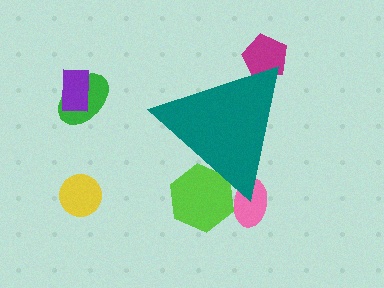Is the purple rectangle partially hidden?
No, the purple rectangle is fully visible.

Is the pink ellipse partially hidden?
Yes, the pink ellipse is partially hidden behind the teal triangle.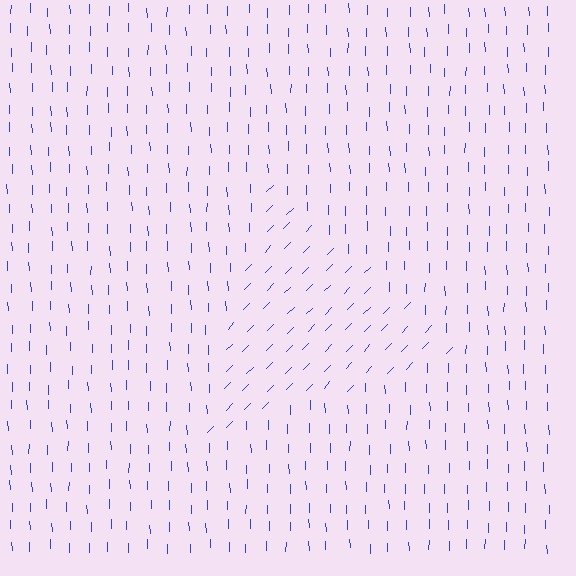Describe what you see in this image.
The image is filled with small blue line segments. A triangle region in the image has lines oriented differently from the surrounding lines, creating a visible texture boundary.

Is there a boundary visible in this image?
Yes, there is a texture boundary formed by a change in line orientation.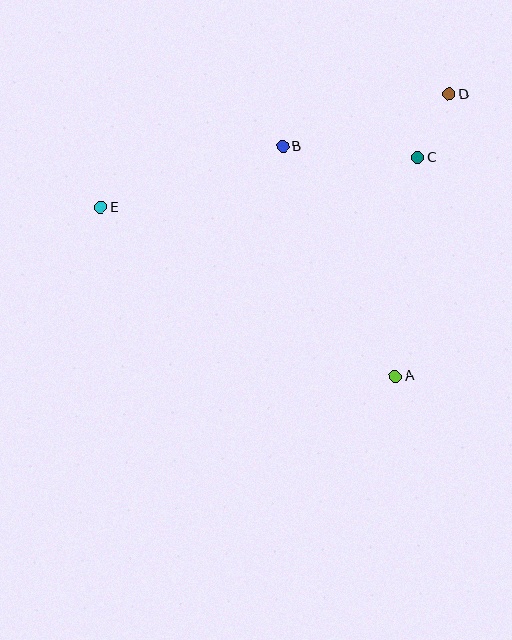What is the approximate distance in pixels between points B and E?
The distance between B and E is approximately 192 pixels.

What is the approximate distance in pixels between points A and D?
The distance between A and D is approximately 287 pixels.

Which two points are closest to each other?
Points C and D are closest to each other.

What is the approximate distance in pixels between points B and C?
The distance between B and C is approximately 136 pixels.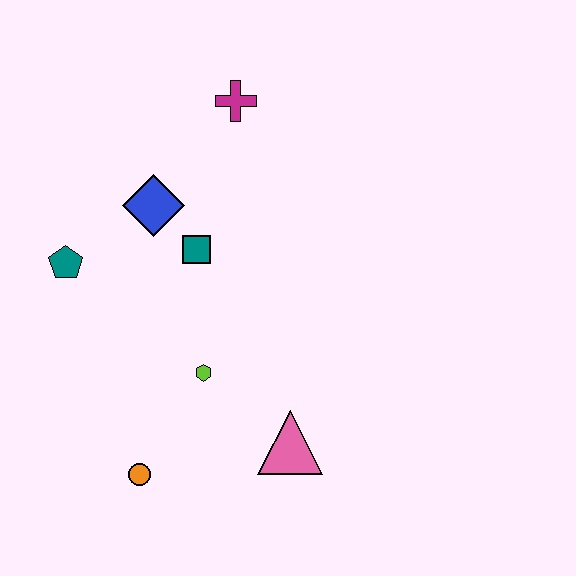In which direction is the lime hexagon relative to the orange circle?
The lime hexagon is above the orange circle.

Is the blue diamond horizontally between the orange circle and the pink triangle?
Yes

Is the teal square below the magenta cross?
Yes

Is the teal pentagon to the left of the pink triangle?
Yes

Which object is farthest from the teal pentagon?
The pink triangle is farthest from the teal pentagon.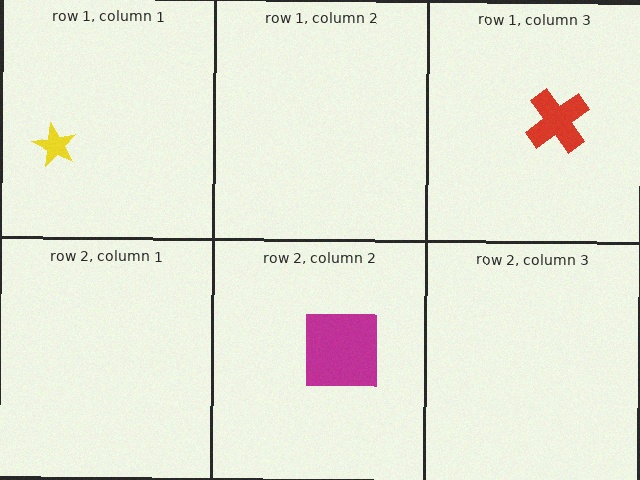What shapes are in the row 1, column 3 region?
The red cross.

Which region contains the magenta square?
The row 2, column 2 region.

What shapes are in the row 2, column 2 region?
The magenta square.